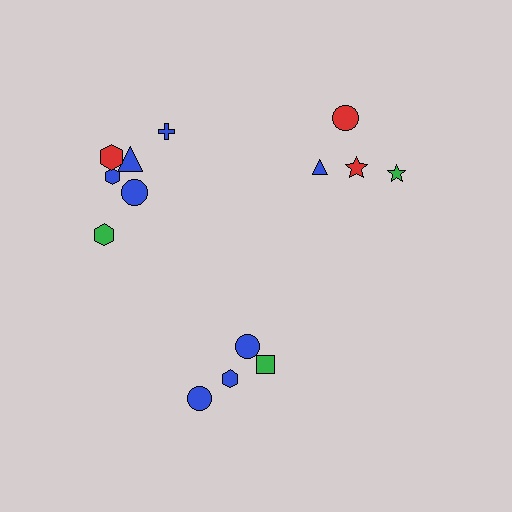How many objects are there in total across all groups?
There are 14 objects.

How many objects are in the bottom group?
There are 4 objects.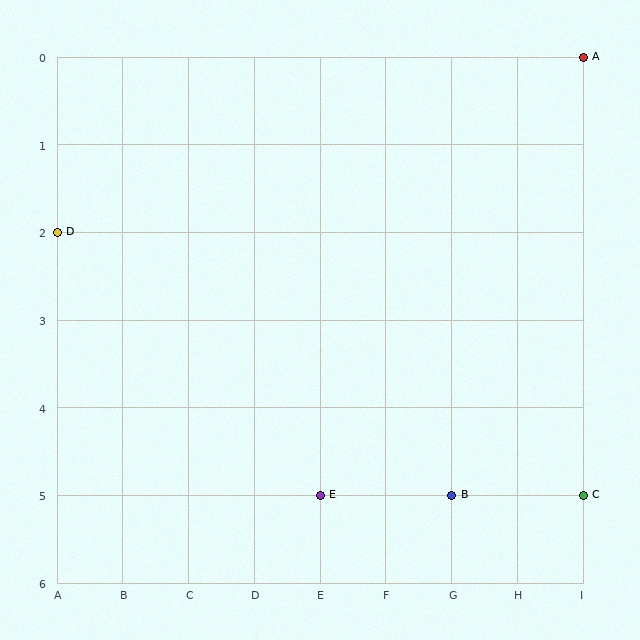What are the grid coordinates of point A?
Point A is at grid coordinates (I, 0).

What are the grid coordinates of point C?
Point C is at grid coordinates (I, 5).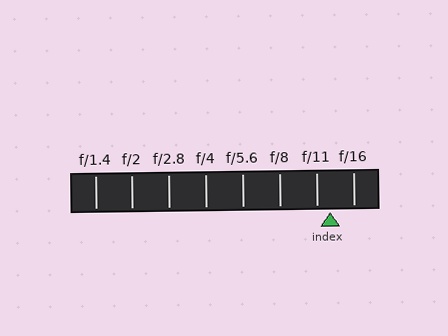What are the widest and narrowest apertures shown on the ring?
The widest aperture shown is f/1.4 and the narrowest is f/16.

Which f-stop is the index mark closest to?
The index mark is closest to f/11.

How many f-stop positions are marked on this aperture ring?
There are 8 f-stop positions marked.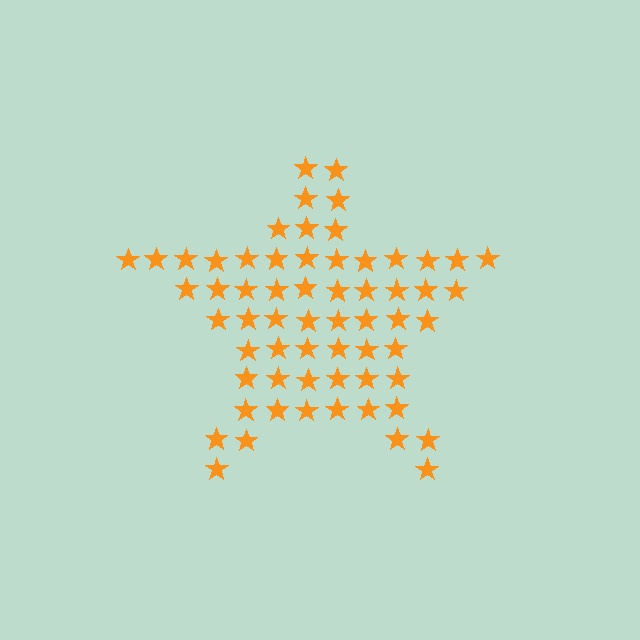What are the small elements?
The small elements are stars.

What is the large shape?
The large shape is a star.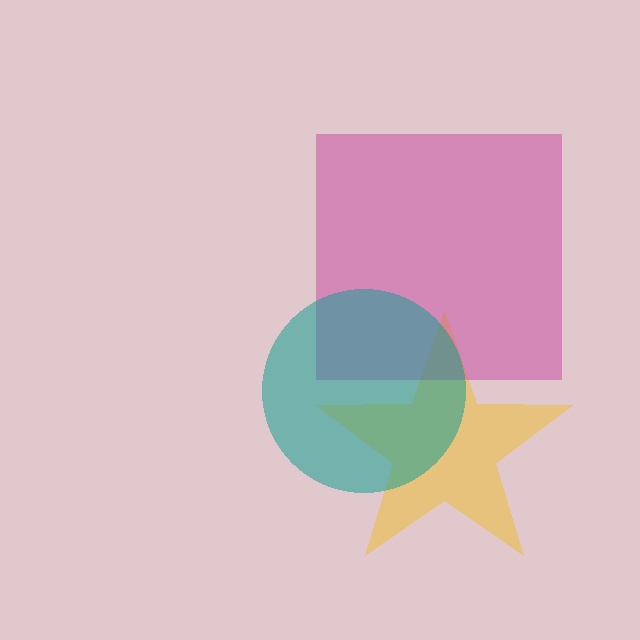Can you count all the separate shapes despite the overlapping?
Yes, there are 3 separate shapes.